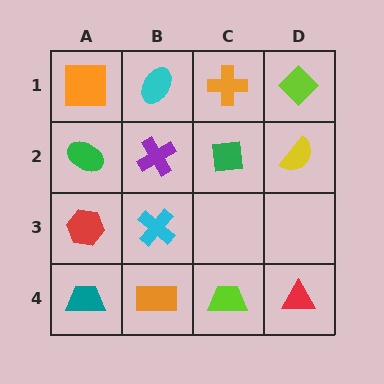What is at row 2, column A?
A green ellipse.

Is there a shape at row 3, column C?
No, that cell is empty.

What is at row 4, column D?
A red triangle.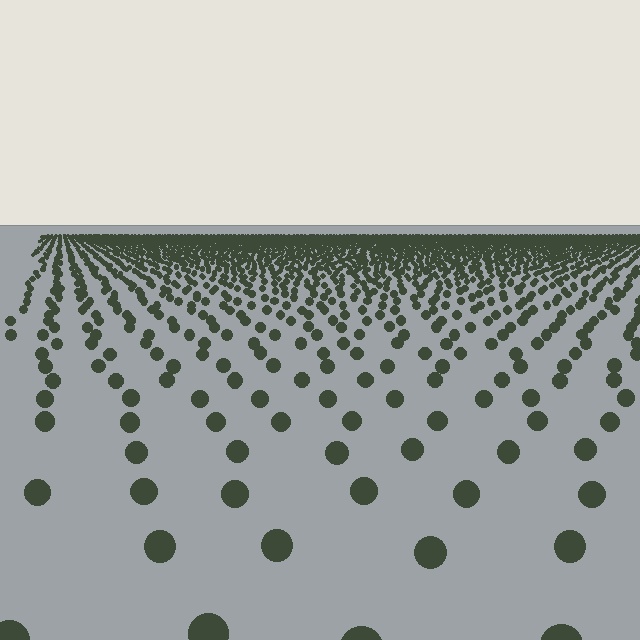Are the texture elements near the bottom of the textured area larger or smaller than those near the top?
Larger. Near the bottom, elements are closer to the viewer and appear at a bigger on-screen size.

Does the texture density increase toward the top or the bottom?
Density increases toward the top.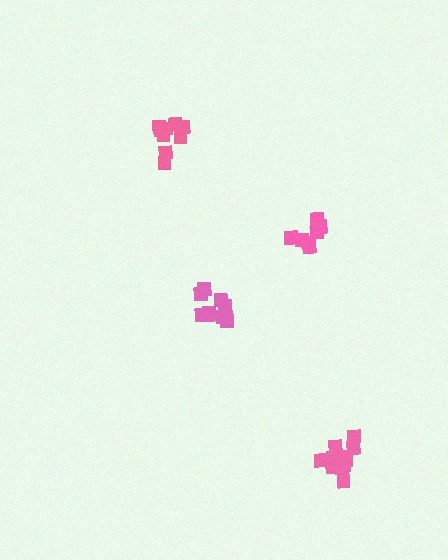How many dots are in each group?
Group 1: 11 dots, Group 2: 8 dots, Group 3: 9 dots, Group 4: 13 dots (41 total).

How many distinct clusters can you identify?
There are 4 distinct clusters.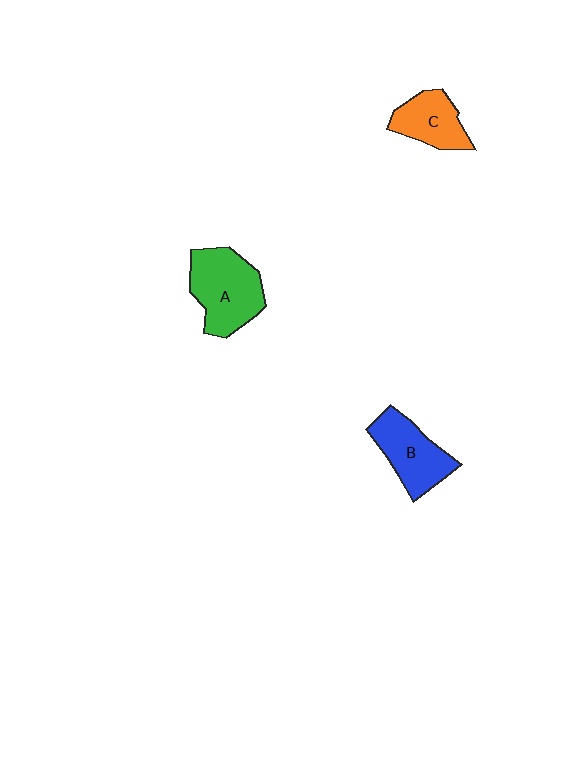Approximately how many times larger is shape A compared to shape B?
Approximately 1.2 times.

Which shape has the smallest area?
Shape C (orange).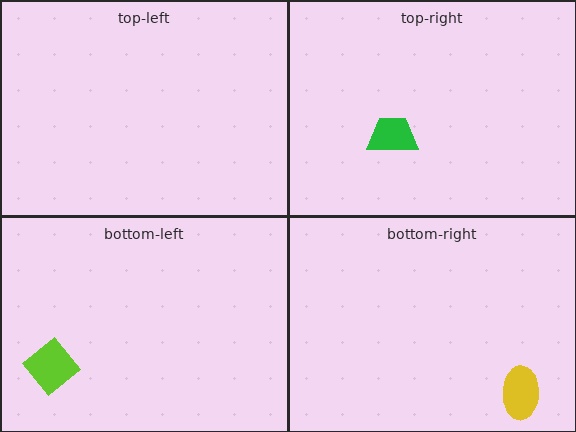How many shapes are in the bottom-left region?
1.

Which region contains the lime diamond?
The bottom-left region.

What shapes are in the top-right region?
The green trapezoid.